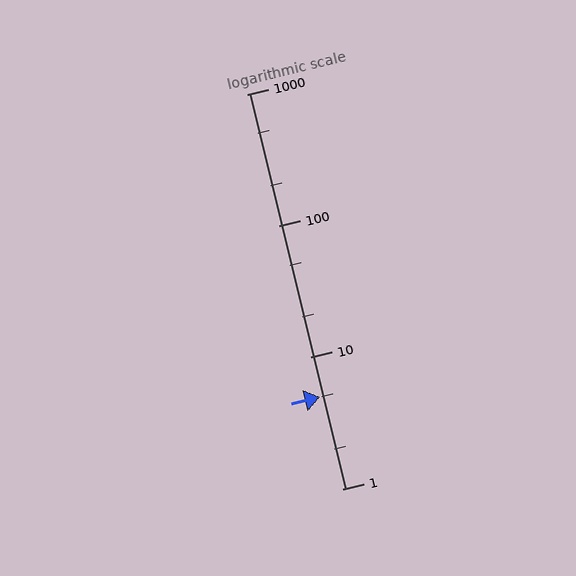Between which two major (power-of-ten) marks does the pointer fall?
The pointer is between 1 and 10.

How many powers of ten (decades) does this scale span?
The scale spans 3 decades, from 1 to 1000.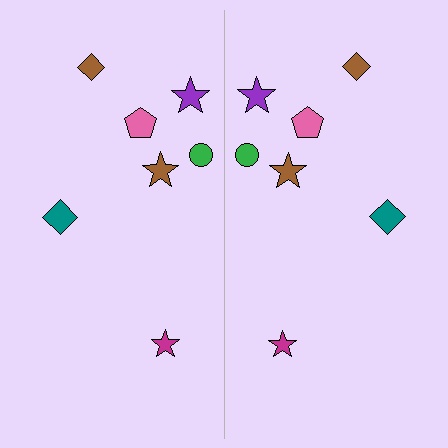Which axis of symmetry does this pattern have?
The pattern has a vertical axis of symmetry running through the center of the image.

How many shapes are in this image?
There are 14 shapes in this image.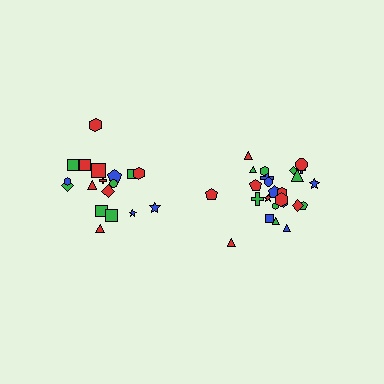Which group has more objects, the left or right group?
The right group.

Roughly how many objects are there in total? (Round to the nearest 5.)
Roughly 45 objects in total.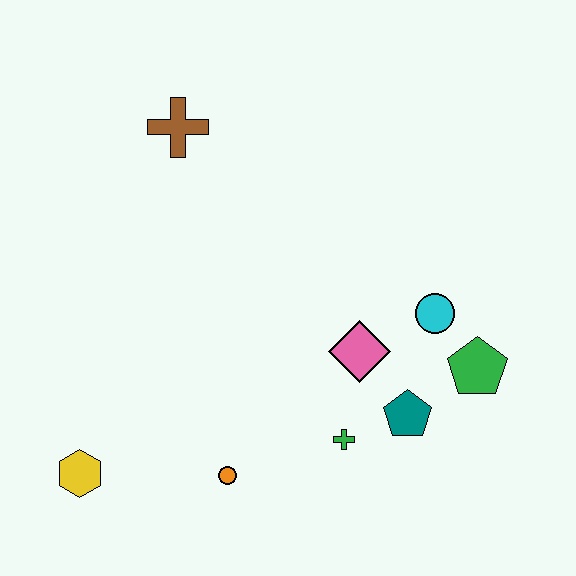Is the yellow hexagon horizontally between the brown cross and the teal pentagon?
No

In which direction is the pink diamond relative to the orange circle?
The pink diamond is to the right of the orange circle.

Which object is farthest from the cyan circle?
The yellow hexagon is farthest from the cyan circle.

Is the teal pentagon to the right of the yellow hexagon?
Yes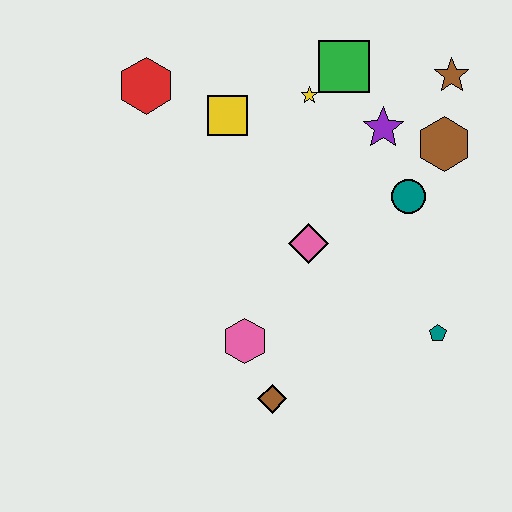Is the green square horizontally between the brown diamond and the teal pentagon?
Yes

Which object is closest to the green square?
The yellow star is closest to the green square.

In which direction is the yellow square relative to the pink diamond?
The yellow square is above the pink diamond.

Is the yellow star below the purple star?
No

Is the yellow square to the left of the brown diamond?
Yes